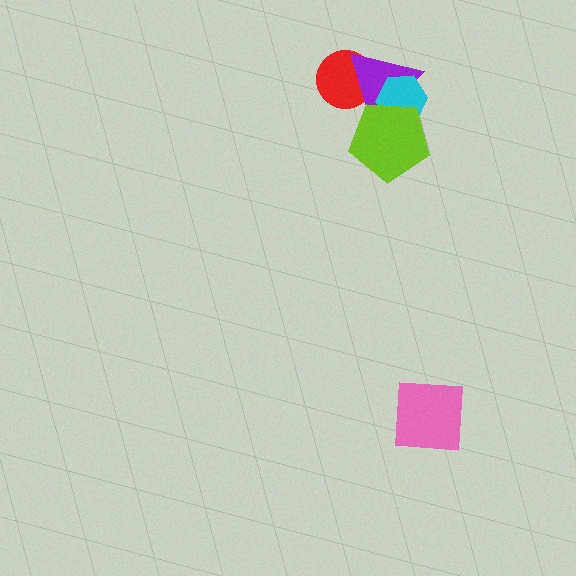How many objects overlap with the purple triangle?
3 objects overlap with the purple triangle.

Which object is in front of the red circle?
The purple triangle is in front of the red circle.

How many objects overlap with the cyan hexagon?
2 objects overlap with the cyan hexagon.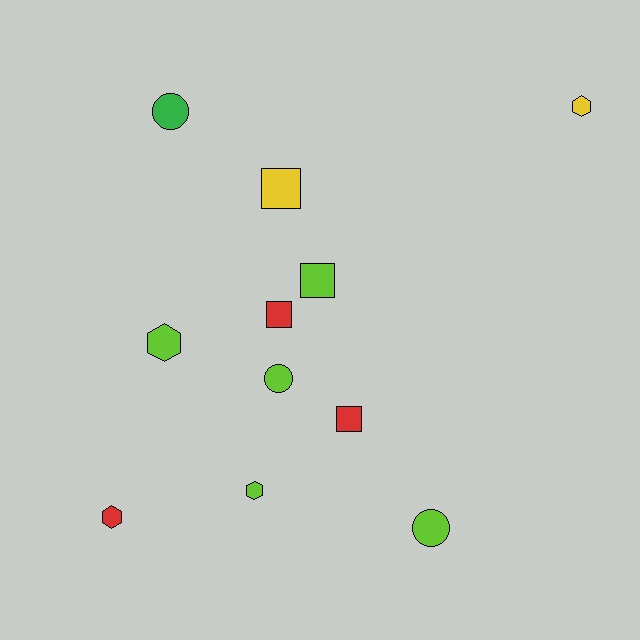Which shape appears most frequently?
Square, with 4 objects.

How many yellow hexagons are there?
There is 1 yellow hexagon.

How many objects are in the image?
There are 11 objects.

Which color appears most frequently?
Lime, with 5 objects.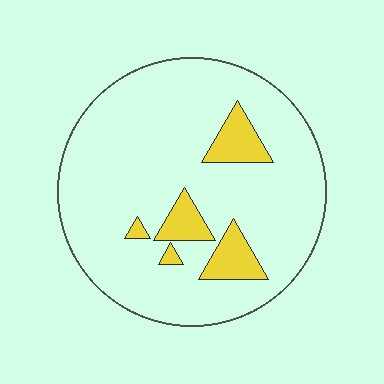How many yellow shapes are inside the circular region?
5.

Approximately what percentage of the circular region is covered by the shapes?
Approximately 10%.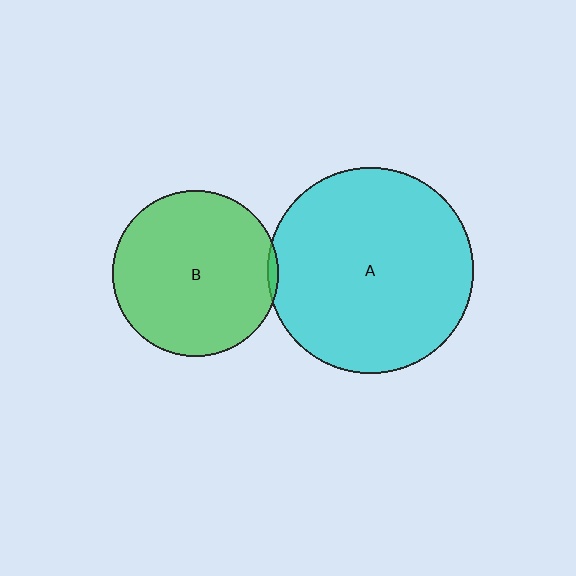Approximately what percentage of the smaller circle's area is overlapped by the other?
Approximately 5%.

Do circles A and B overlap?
Yes.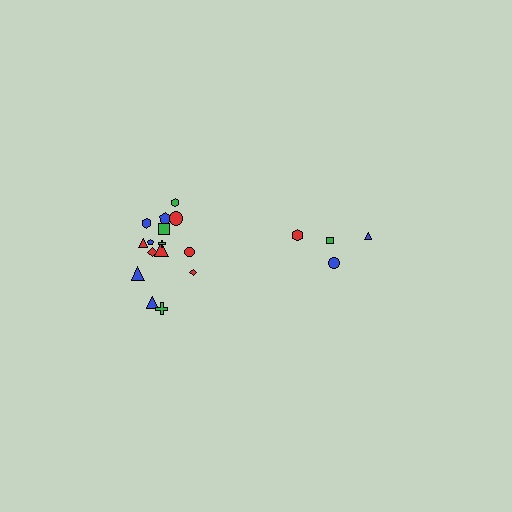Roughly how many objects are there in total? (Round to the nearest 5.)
Roughly 20 objects in total.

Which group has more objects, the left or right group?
The left group.